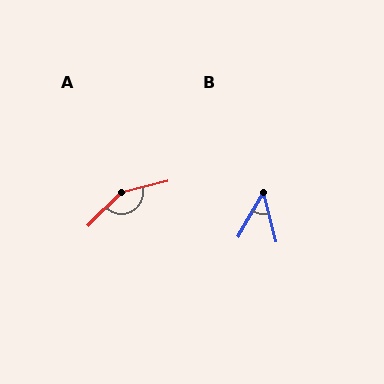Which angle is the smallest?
B, at approximately 44 degrees.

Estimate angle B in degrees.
Approximately 44 degrees.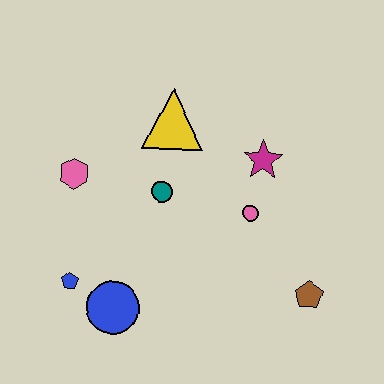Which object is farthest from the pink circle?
The blue pentagon is farthest from the pink circle.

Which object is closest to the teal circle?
The yellow triangle is closest to the teal circle.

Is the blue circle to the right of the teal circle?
No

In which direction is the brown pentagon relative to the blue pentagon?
The brown pentagon is to the right of the blue pentagon.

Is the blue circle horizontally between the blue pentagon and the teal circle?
Yes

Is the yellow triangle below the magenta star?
No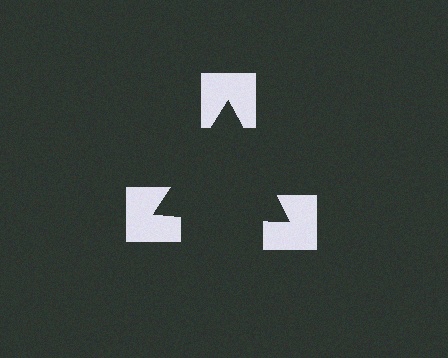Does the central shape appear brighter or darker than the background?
It typically appears slightly darker than the background, even though no actual brightness change is drawn.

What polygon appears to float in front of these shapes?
An illusory triangle — its edges are inferred from the aligned wedge cuts in the notched squares, not physically drawn.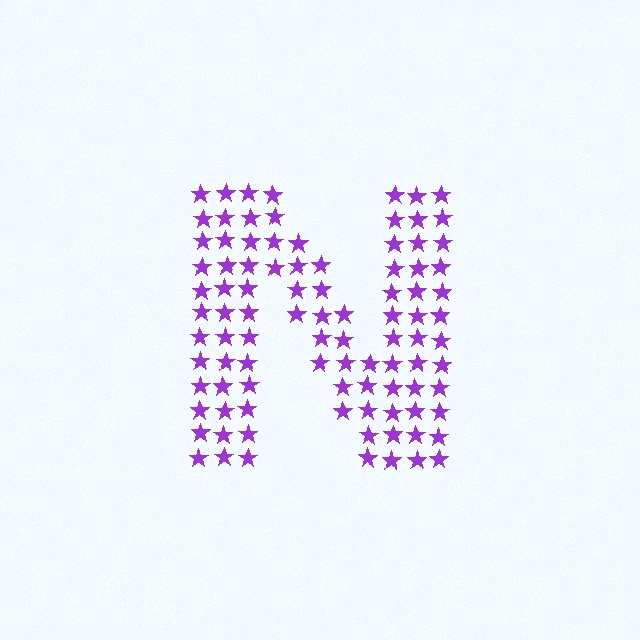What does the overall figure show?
The overall figure shows the letter N.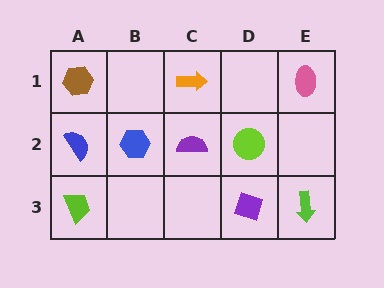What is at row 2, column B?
A blue hexagon.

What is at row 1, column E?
A pink ellipse.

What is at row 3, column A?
A lime trapezoid.